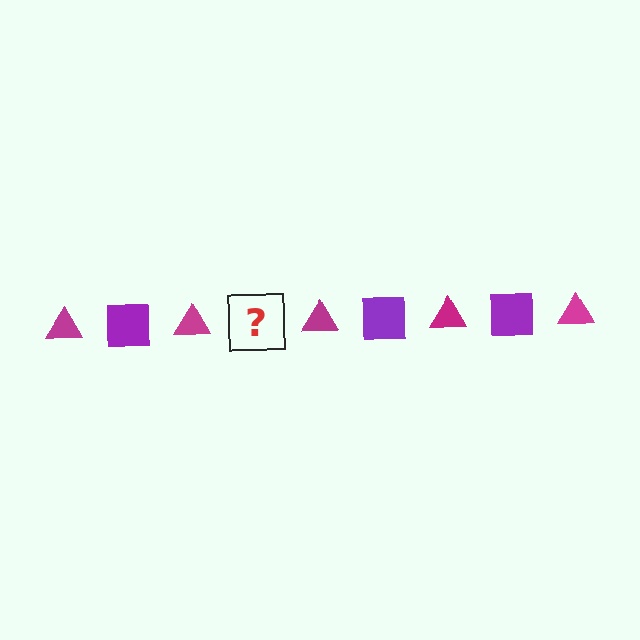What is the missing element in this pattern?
The missing element is a purple square.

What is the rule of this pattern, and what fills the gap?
The rule is that the pattern alternates between magenta triangle and purple square. The gap should be filled with a purple square.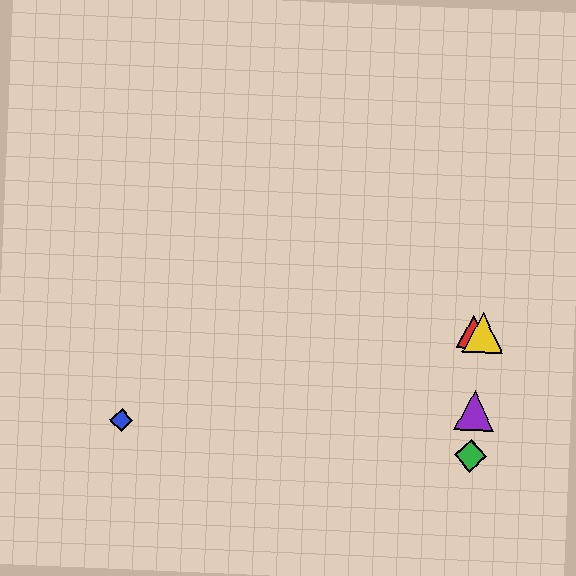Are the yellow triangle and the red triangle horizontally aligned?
Yes, both are at y≈333.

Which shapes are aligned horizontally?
The red triangle, the yellow triangle are aligned horizontally.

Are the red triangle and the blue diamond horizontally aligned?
No, the red triangle is at y≈332 and the blue diamond is at y≈420.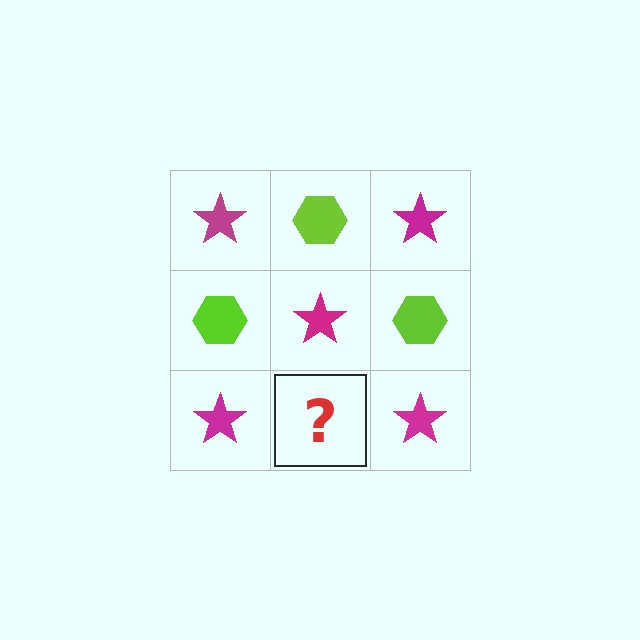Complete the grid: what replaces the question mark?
The question mark should be replaced with a lime hexagon.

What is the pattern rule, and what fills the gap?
The rule is that it alternates magenta star and lime hexagon in a checkerboard pattern. The gap should be filled with a lime hexagon.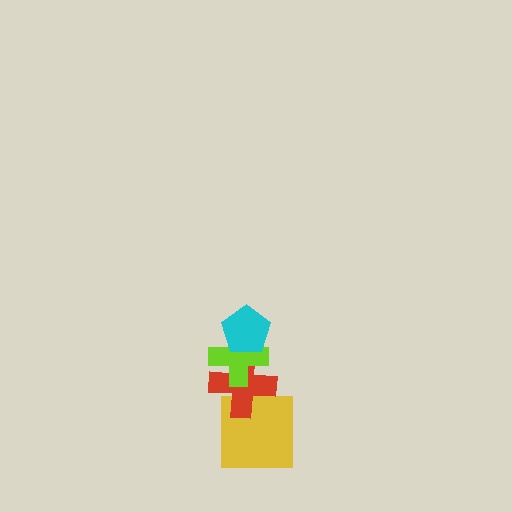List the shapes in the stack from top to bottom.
From top to bottom: the cyan pentagon, the lime cross, the red cross, the yellow square.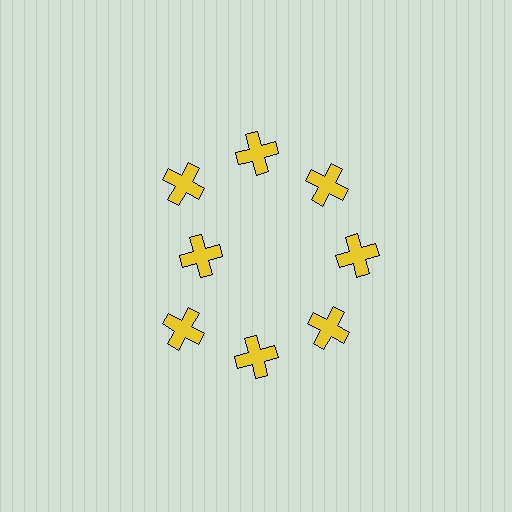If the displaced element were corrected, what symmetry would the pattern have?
It would have 8-fold rotational symmetry — the pattern would map onto itself every 45 degrees.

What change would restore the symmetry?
The symmetry would be restored by moving it outward, back onto the ring so that all 8 crosses sit at equal angles and equal distance from the center.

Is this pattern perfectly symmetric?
No. The 8 yellow crosses are arranged in a ring, but one element near the 9 o'clock position is pulled inward toward the center, breaking the 8-fold rotational symmetry.